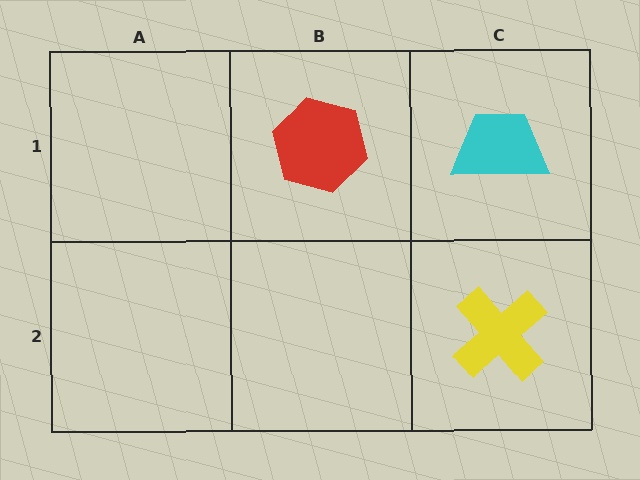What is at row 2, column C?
A yellow cross.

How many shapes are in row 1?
2 shapes.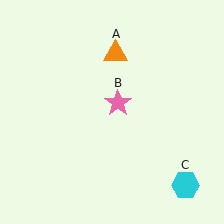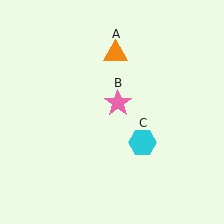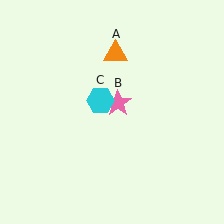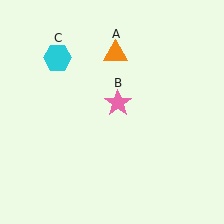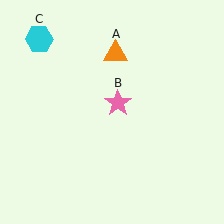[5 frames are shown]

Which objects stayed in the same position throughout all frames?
Orange triangle (object A) and pink star (object B) remained stationary.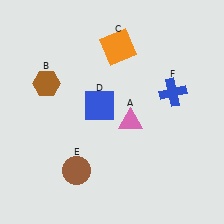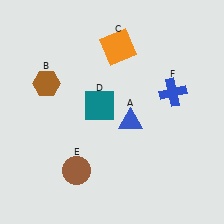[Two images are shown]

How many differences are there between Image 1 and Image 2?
There are 2 differences between the two images.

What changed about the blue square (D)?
In Image 1, D is blue. In Image 2, it changed to teal.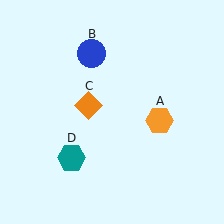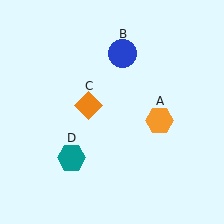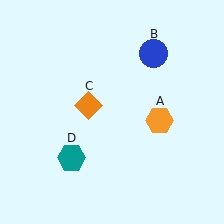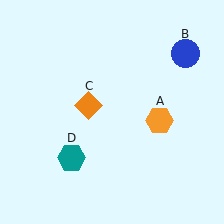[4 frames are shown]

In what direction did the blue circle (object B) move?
The blue circle (object B) moved right.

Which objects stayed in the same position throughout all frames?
Orange hexagon (object A) and orange diamond (object C) and teal hexagon (object D) remained stationary.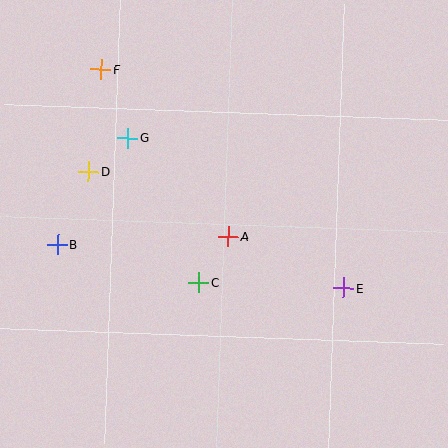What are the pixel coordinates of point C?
Point C is at (199, 282).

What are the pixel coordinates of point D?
Point D is at (89, 172).